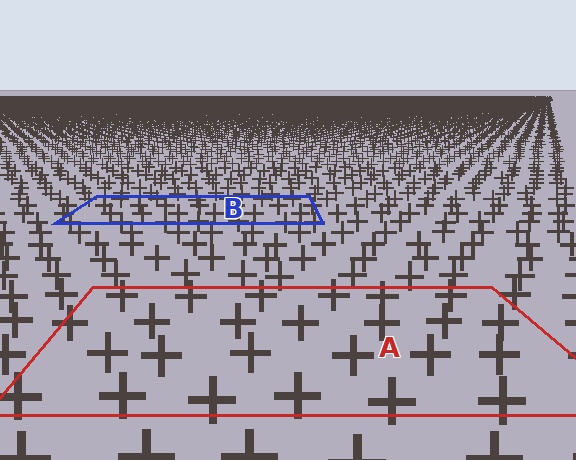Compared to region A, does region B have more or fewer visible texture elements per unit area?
Region B has more texture elements per unit area — they are packed more densely because it is farther away.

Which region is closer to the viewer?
Region A is closer. The texture elements there are larger and more spread out.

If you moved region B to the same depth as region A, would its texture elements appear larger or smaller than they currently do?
They would appear larger. At a closer depth, the same texture elements are projected at a bigger on-screen size.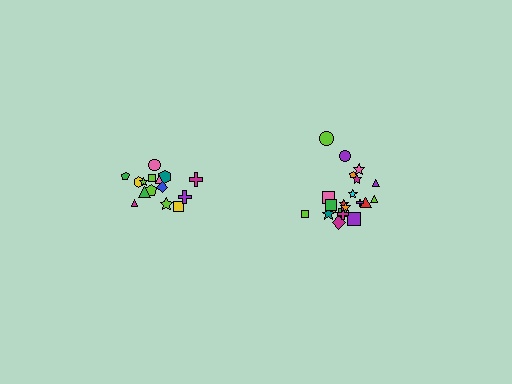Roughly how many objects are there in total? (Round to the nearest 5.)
Roughly 35 objects in total.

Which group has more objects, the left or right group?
The right group.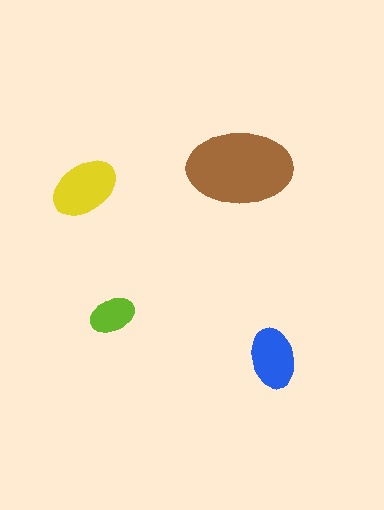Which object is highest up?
The brown ellipse is topmost.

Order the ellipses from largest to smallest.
the brown one, the yellow one, the blue one, the lime one.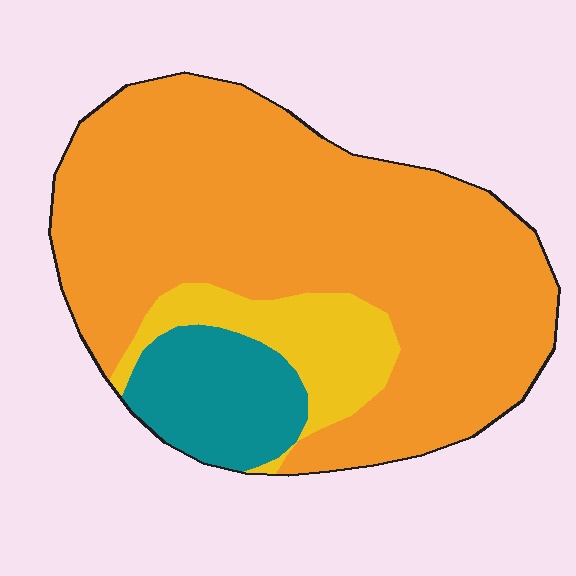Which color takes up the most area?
Orange, at roughly 75%.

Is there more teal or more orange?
Orange.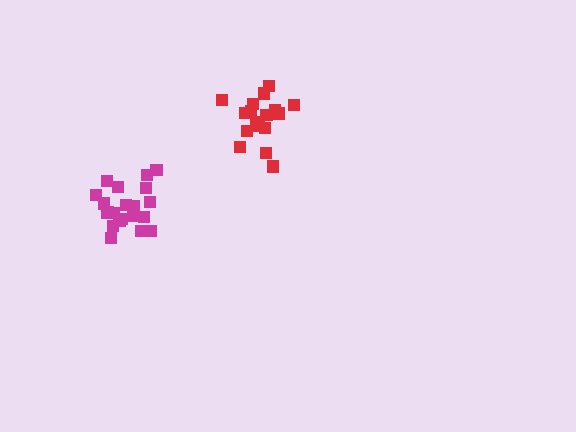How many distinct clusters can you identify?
There are 2 distinct clusters.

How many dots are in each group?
Group 1: 21 dots, Group 2: 17 dots (38 total).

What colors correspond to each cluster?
The clusters are colored: magenta, red.